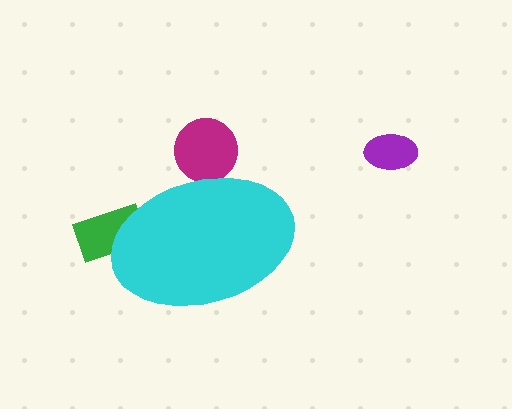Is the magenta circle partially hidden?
Yes, the magenta circle is partially hidden behind the cyan ellipse.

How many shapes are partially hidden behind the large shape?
2 shapes are partially hidden.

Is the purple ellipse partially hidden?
No, the purple ellipse is fully visible.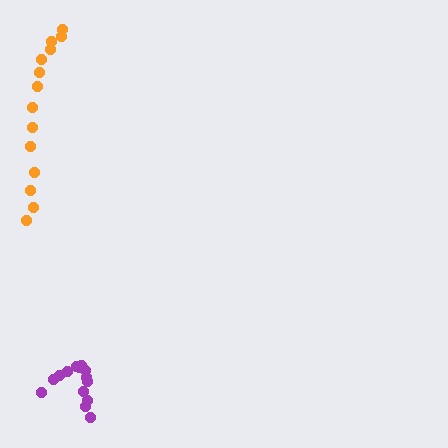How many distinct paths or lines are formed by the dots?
There are 2 distinct paths.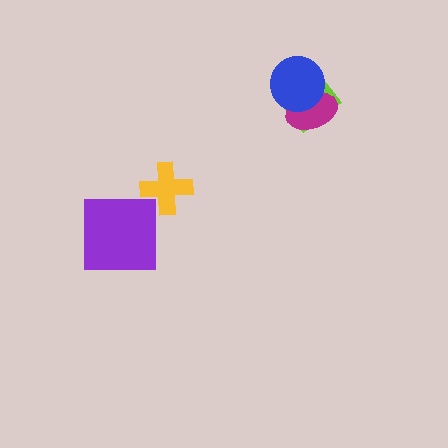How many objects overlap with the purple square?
0 objects overlap with the purple square.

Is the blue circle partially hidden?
No, no other shape covers it.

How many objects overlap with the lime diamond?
2 objects overlap with the lime diamond.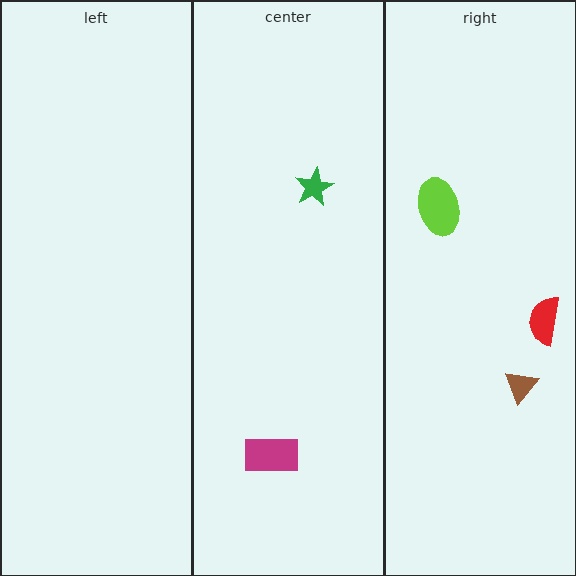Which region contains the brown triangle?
The right region.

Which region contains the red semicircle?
The right region.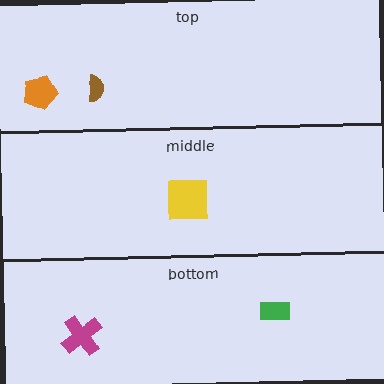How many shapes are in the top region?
2.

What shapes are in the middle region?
The yellow square.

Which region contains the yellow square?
The middle region.